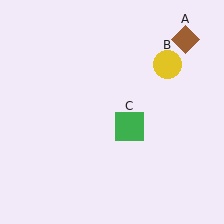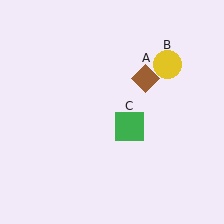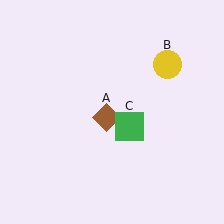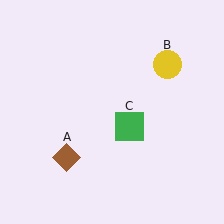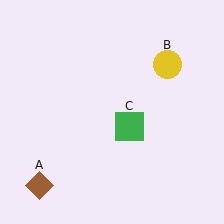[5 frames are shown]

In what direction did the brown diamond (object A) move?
The brown diamond (object A) moved down and to the left.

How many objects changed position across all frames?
1 object changed position: brown diamond (object A).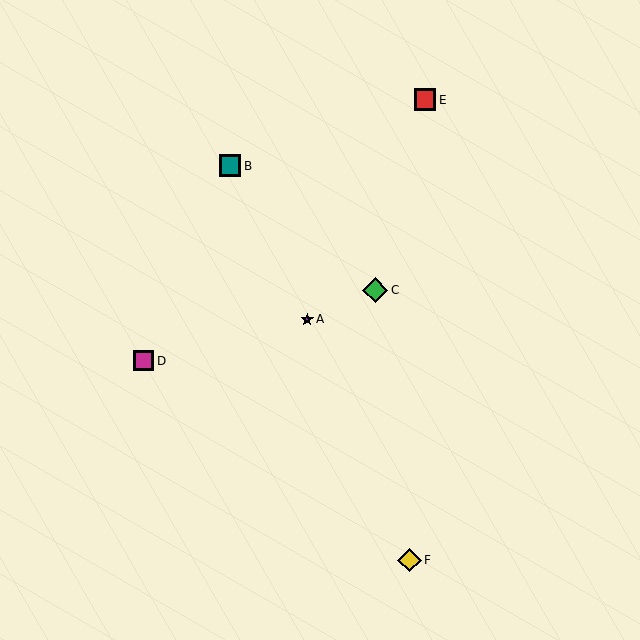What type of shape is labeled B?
Shape B is a teal square.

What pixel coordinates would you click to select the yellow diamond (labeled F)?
Click at (409, 560) to select the yellow diamond F.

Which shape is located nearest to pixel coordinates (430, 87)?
The red square (labeled E) at (425, 100) is nearest to that location.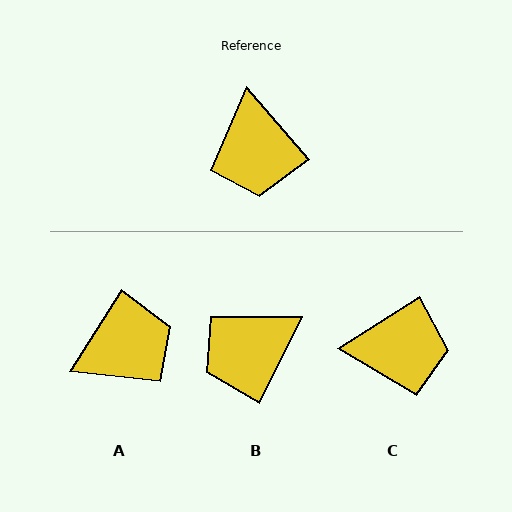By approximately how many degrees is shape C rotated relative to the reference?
Approximately 82 degrees counter-clockwise.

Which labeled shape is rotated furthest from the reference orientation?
A, about 107 degrees away.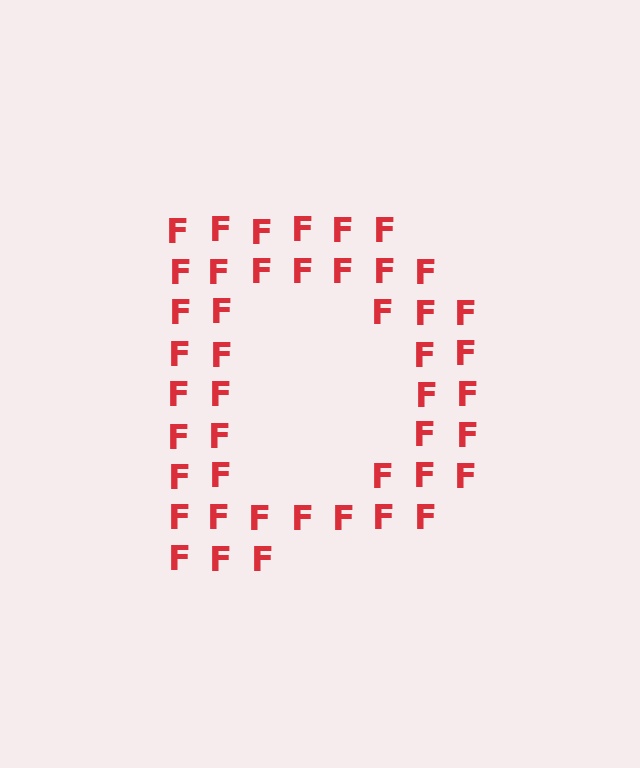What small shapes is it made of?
It is made of small letter F's.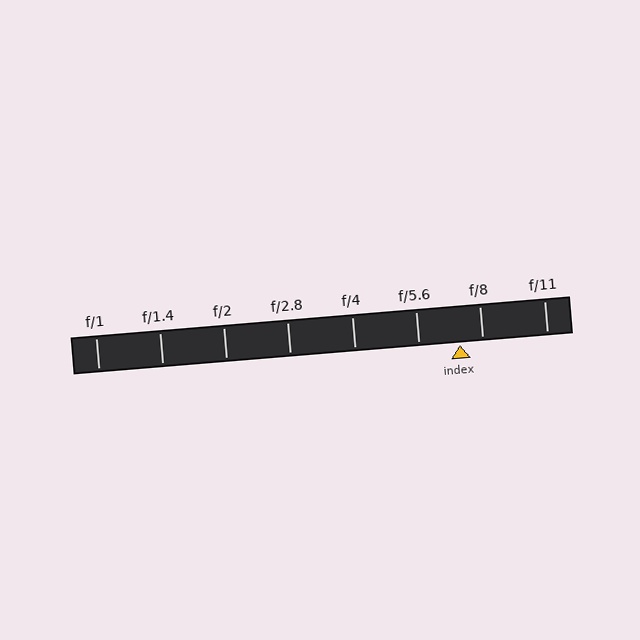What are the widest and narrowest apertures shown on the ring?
The widest aperture shown is f/1 and the narrowest is f/11.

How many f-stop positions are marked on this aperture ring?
There are 8 f-stop positions marked.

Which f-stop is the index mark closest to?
The index mark is closest to f/8.